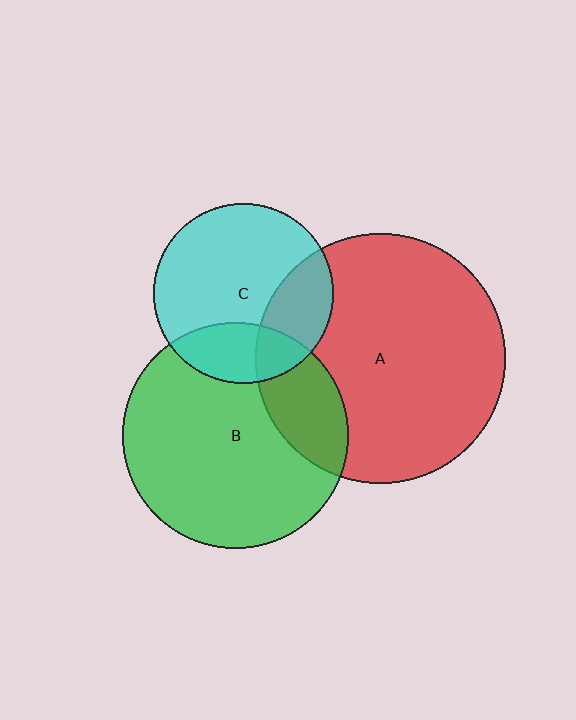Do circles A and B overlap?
Yes.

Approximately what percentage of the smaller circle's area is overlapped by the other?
Approximately 20%.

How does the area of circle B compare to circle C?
Approximately 1.6 times.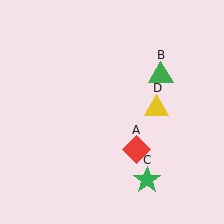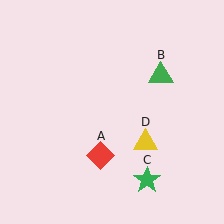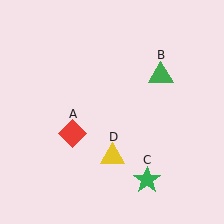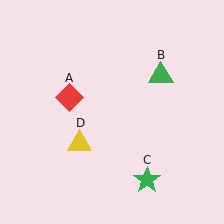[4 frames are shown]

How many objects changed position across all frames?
2 objects changed position: red diamond (object A), yellow triangle (object D).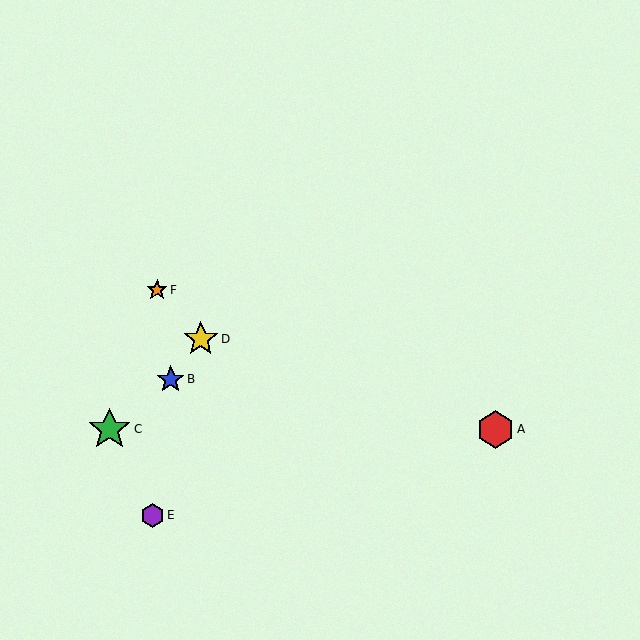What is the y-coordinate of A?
Object A is at y≈429.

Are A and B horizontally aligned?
No, A is at y≈429 and B is at y≈379.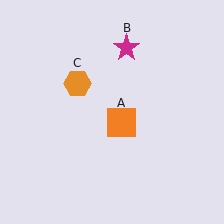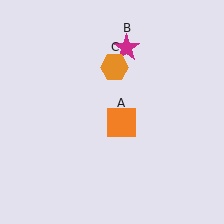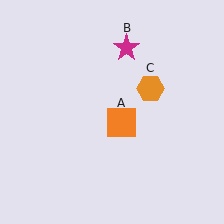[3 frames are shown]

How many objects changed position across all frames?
1 object changed position: orange hexagon (object C).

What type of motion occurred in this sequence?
The orange hexagon (object C) rotated clockwise around the center of the scene.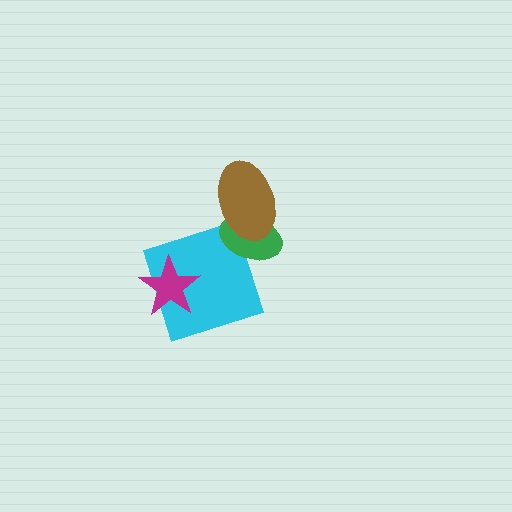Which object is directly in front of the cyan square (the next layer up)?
The green ellipse is directly in front of the cyan square.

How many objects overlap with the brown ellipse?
1 object overlaps with the brown ellipse.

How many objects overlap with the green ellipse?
2 objects overlap with the green ellipse.